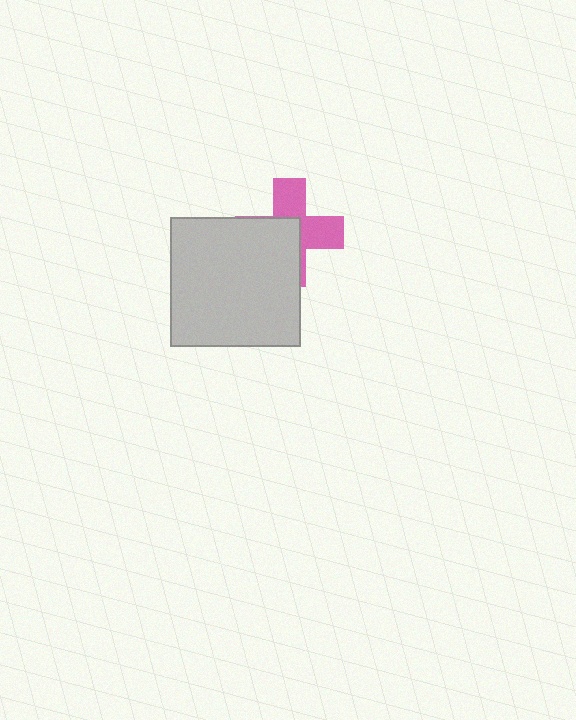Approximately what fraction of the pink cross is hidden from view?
Roughly 52% of the pink cross is hidden behind the light gray square.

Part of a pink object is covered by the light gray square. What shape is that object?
It is a cross.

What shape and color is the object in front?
The object in front is a light gray square.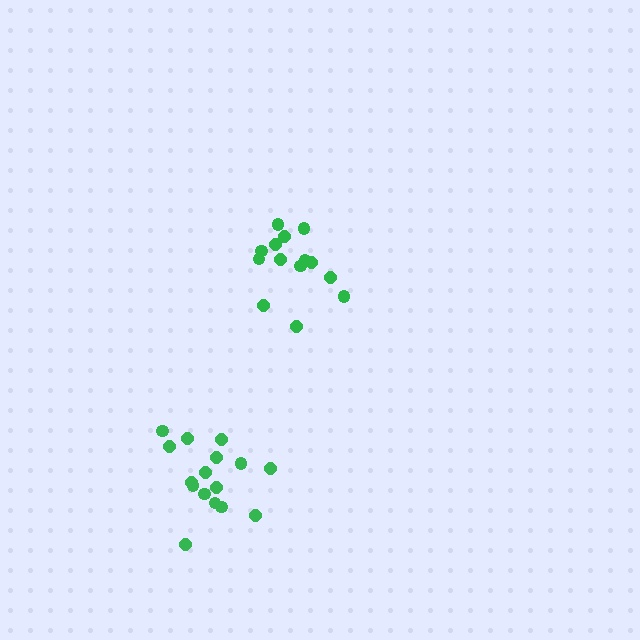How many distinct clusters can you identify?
There are 2 distinct clusters.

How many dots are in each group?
Group 1: 14 dots, Group 2: 16 dots (30 total).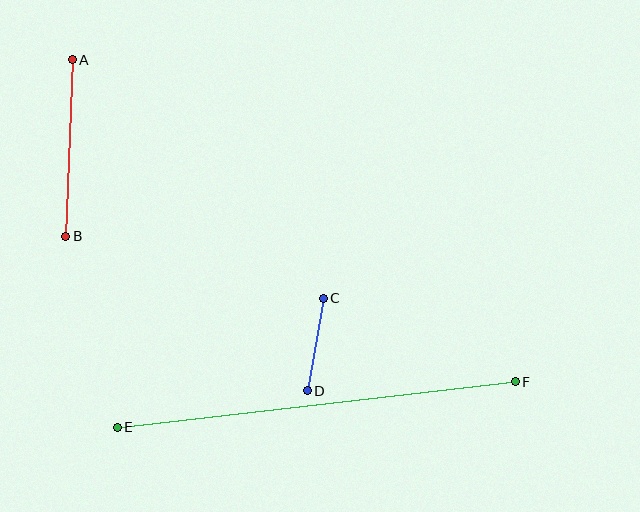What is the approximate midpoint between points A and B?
The midpoint is at approximately (69, 148) pixels.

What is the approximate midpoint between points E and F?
The midpoint is at approximately (316, 405) pixels.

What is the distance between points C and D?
The distance is approximately 94 pixels.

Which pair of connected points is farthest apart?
Points E and F are farthest apart.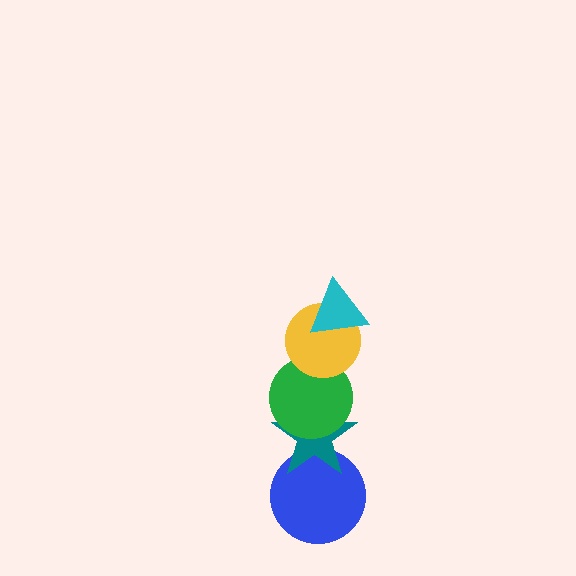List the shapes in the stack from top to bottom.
From top to bottom: the cyan triangle, the yellow circle, the green circle, the teal star, the blue circle.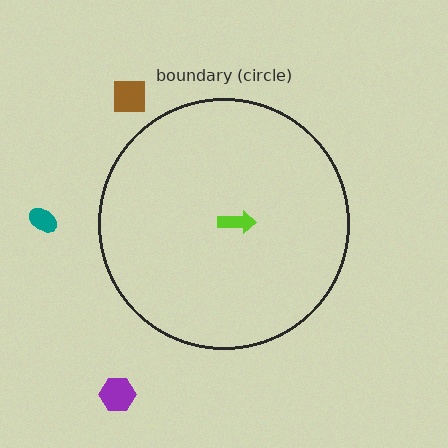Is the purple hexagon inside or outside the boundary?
Outside.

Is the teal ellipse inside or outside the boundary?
Outside.